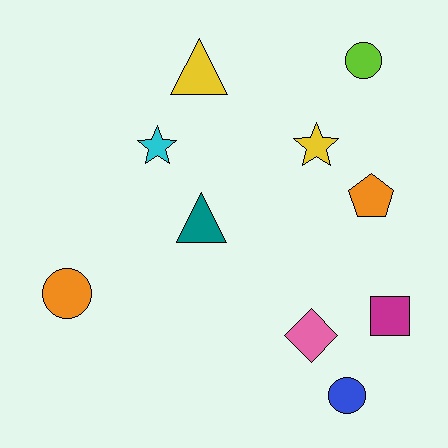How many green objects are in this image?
There are no green objects.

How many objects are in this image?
There are 10 objects.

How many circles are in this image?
There are 3 circles.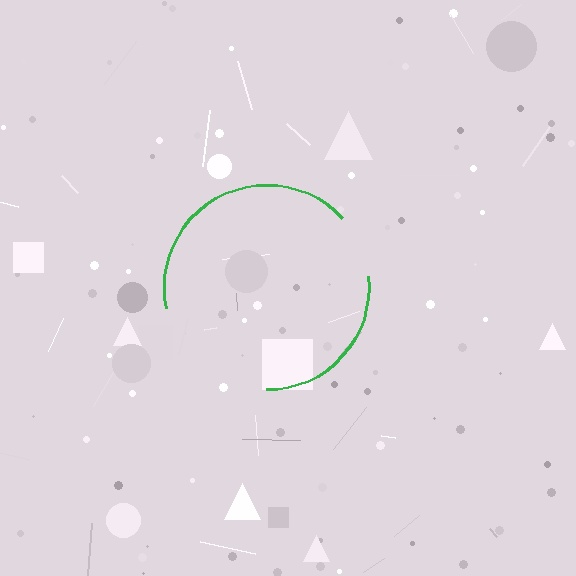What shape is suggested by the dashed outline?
The dashed outline suggests a circle.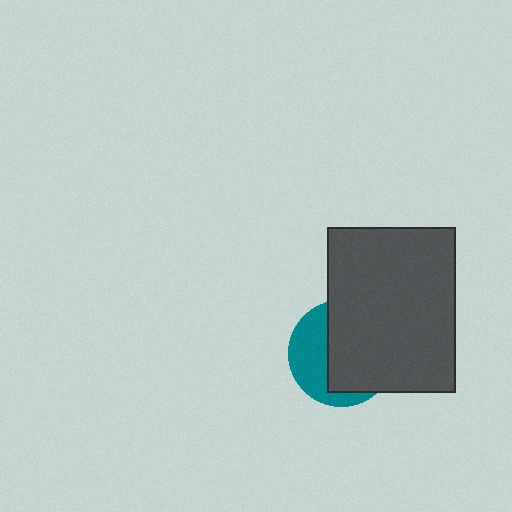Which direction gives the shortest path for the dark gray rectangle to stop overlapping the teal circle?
Moving right gives the shortest separation.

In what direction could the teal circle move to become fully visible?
The teal circle could move left. That would shift it out from behind the dark gray rectangle entirely.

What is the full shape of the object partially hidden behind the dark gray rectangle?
The partially hidden object is a teal circle.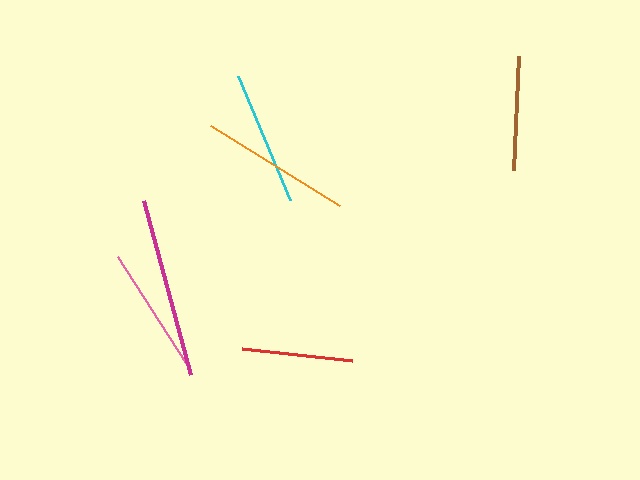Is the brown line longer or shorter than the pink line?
The pink line is longer than the brown line.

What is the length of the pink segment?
The pink segment is approximately 126 pixels long.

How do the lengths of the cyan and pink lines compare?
The cyan and pink lines are approximately the same length.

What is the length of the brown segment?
The brown segment is approximately 115 pixels long.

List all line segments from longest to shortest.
From longest to shortest: magenta, orange, cyan, pink, brown, red.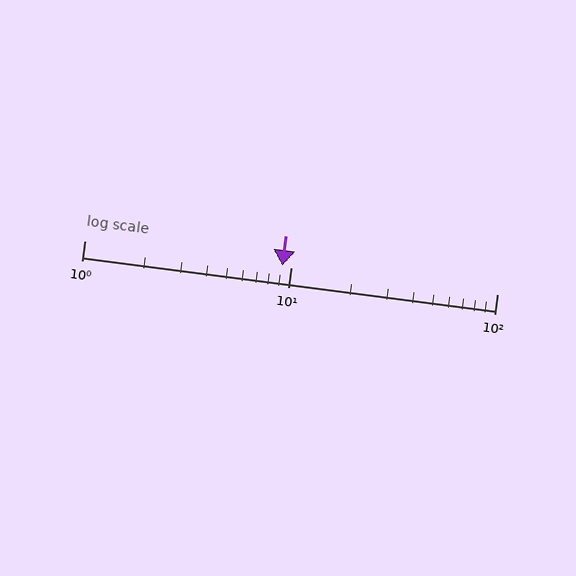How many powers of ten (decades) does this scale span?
The scale spans 2 decades, from 1 to 100.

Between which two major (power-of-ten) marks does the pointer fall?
The pointer is between 1 and 10.